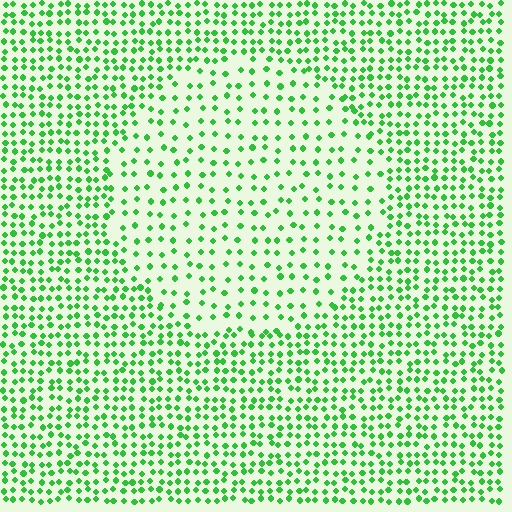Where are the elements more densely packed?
The elements are more densely packed outside the circle boundary.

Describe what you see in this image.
The image contains small green elements arranged at two different densities. A circle-shaped region is visible where the elements are less densely packed than the surrounding area.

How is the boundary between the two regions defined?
The boundary is defined by a change in element density (approximately 2.0x ratio). All elements are the same color, size, and shape.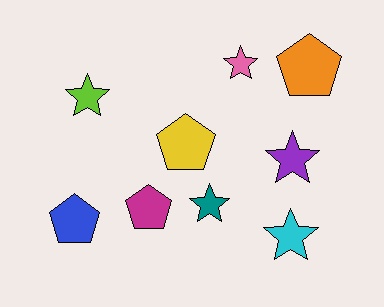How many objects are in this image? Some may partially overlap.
There are 9 objects.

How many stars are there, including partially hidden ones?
There are 5 stars.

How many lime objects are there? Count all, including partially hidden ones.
There is 1 lime object.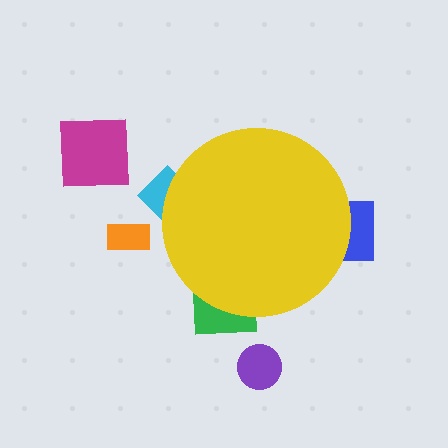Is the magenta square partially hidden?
No, the magenta square is fully visible.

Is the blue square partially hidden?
Yes, the blue square is partially hidden behind the yellow circle.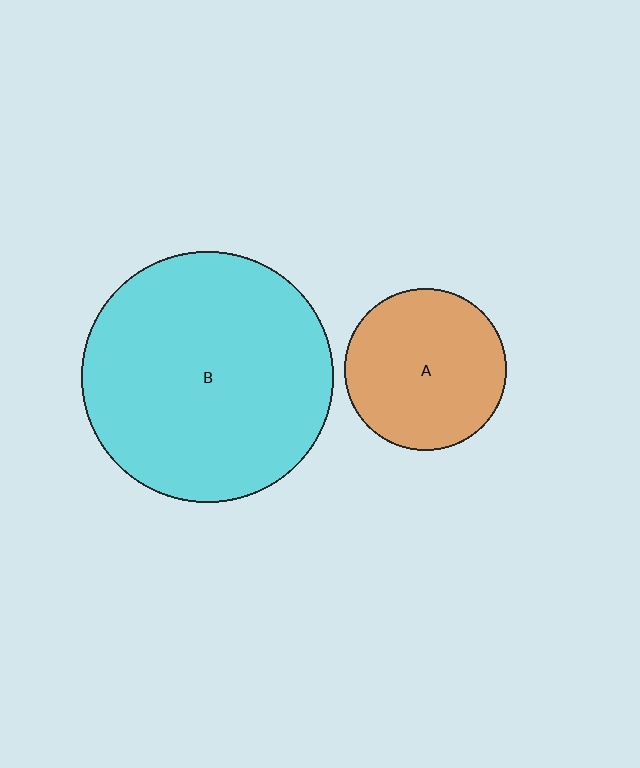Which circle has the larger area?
Circle B (cyan).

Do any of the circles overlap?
No, none of the circles overlap.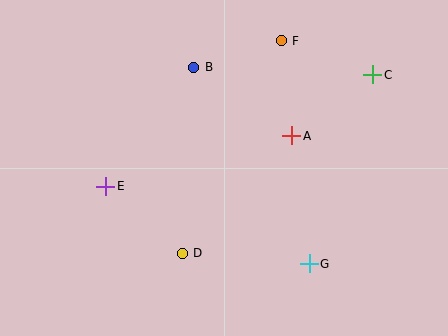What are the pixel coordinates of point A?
Point A is at (292, 136).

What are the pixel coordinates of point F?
Point F is at (281, 41).